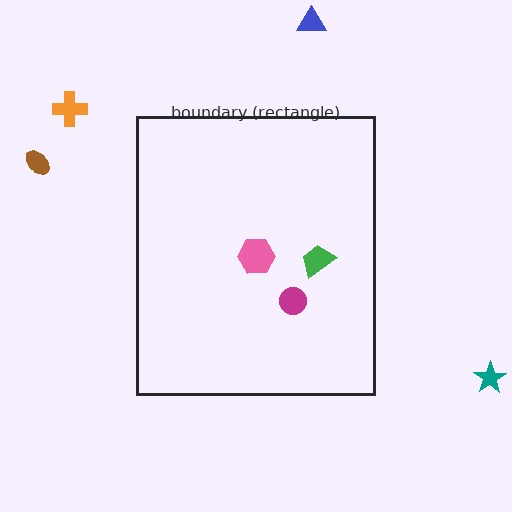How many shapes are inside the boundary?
3 inside, 4 outside.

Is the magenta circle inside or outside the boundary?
Inside.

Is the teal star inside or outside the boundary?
Outside.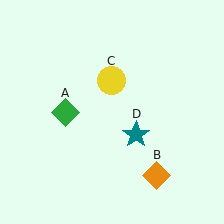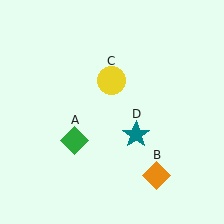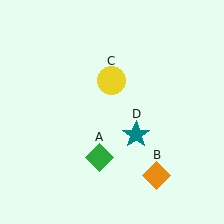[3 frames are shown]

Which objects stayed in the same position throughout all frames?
Orange diamond (object B) and yellow circle (object C) and teal star (object D) remained stationary.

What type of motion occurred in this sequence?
The green diamond (object A) rotated counterclockwise around the center of the scene.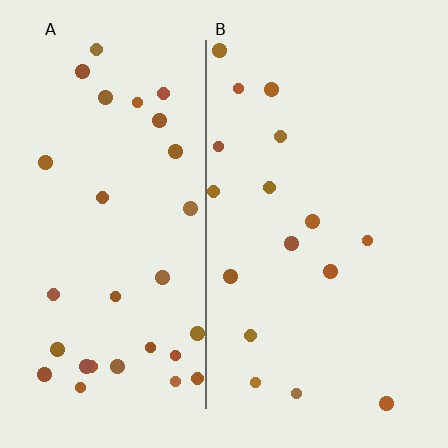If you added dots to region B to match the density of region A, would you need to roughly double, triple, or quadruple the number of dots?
Approximately double.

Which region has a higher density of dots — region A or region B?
A (the left).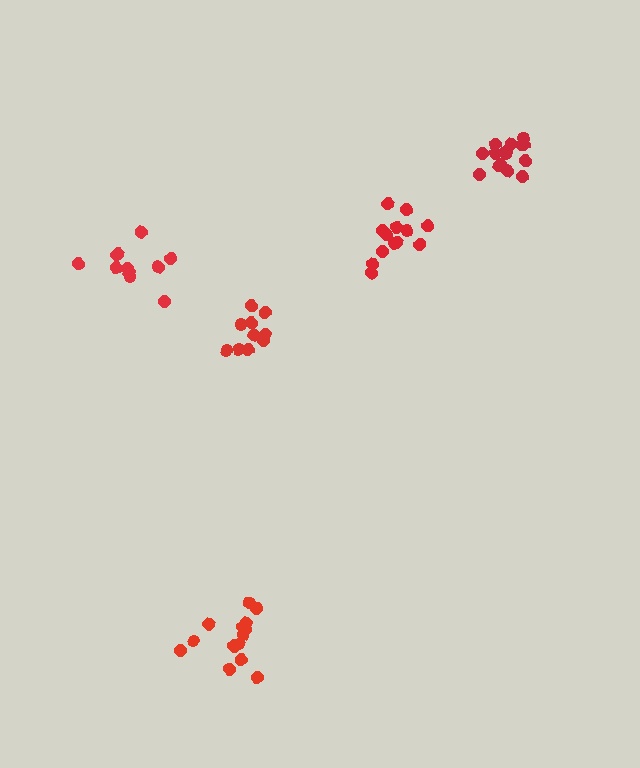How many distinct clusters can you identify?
There are 5 distinct clusters.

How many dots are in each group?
Group 1: 12 dots, Group 2: 10 dots, Group 3: 13 dots, Group 4: 15 dots, Group 5: 15 dots (65 total).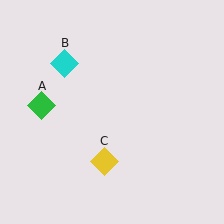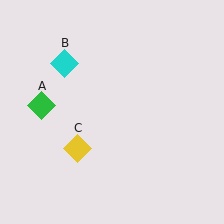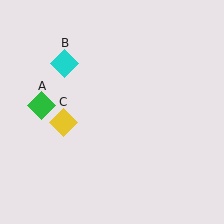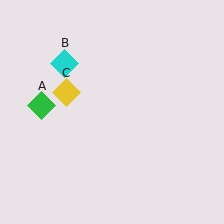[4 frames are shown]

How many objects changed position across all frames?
1 object changed position: yellow diamond (object C).